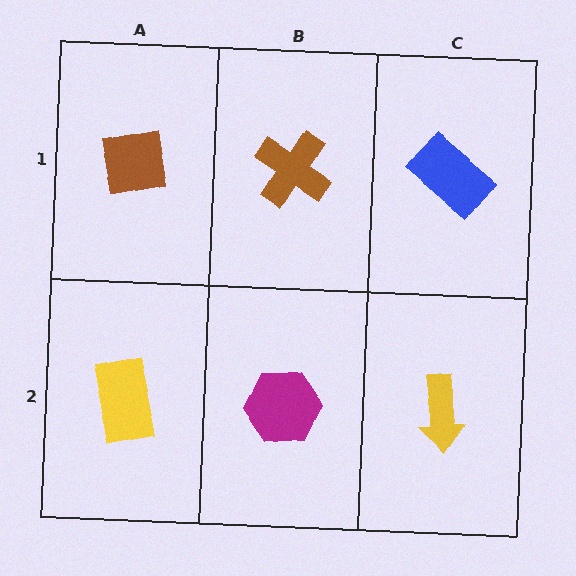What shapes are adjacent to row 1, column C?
A yellow arrow (row 2, column C), a brown cross (row 1, column B).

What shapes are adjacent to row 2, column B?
A brown cross (row 1, column B), a yellow rectangle (row 2, column A), a yellow arrow (row 2, column C).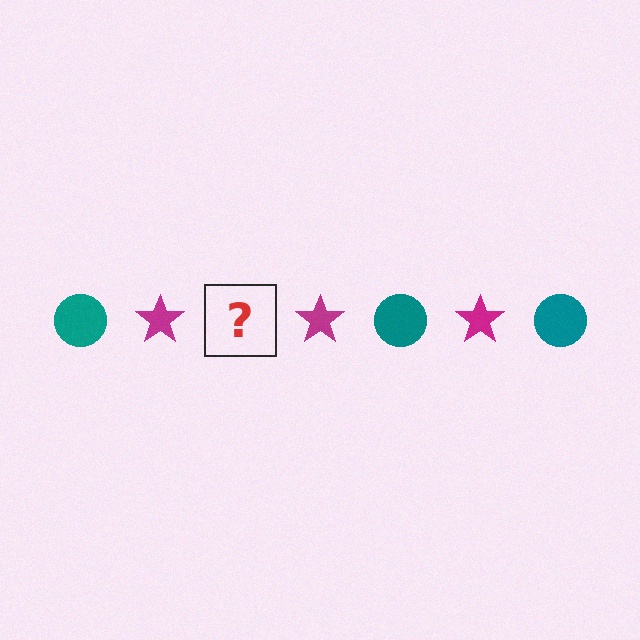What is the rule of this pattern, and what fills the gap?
The rule is that the pattern alternates between teal circle and magenta star. The gap should be filled with a teal circle.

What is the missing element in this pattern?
The missing element is a teal circle.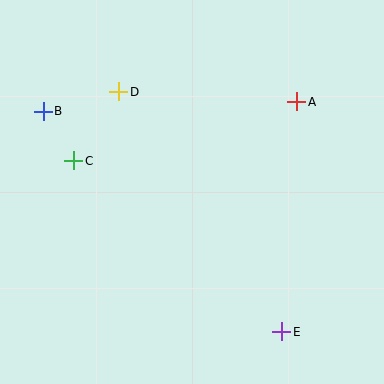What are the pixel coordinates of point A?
Point A is at (297, 102).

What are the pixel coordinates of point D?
Point D is at (119, 92).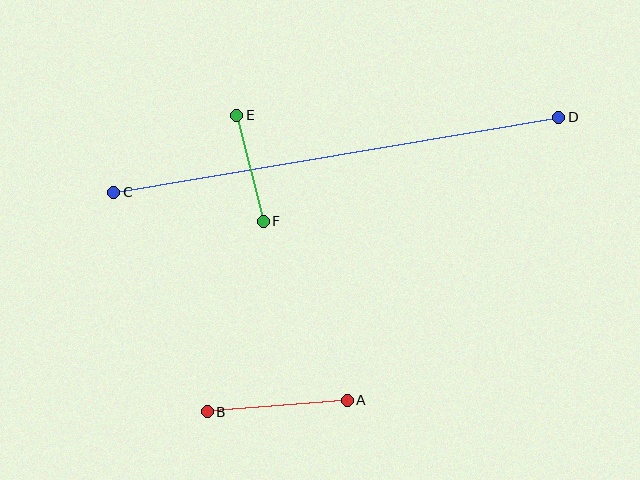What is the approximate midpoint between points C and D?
The midpoint is at approximately (336, 155) pixels.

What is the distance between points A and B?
The distance is approximately 141 pixels.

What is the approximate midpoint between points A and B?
The midpoint is at approximately (277, 406) pixels.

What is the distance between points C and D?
The distance is approximately 451 pixels.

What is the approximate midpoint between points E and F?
The midpoint is at approximately (250, 168) pixels.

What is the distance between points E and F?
The distance is approximately 109 pixels.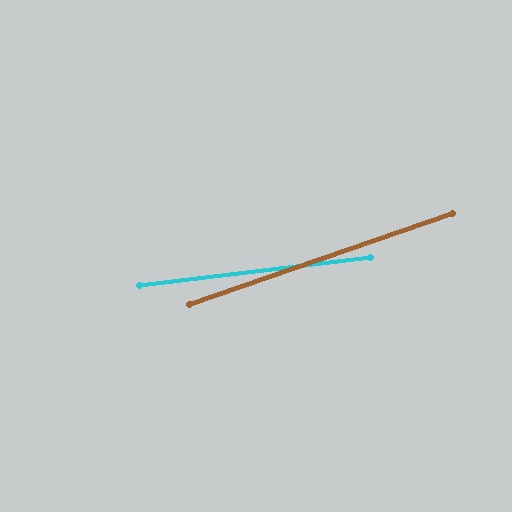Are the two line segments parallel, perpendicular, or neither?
Neither parallel nor perpendicular — they differ by about 12°.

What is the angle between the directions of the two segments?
Approximately 12 degrees.